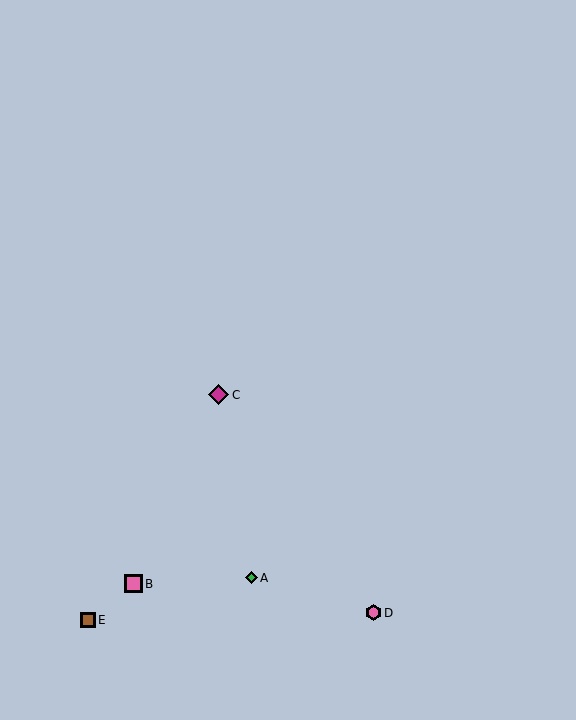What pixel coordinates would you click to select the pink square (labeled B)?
Click at (133, 584) to select the pink square B.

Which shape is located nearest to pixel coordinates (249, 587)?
The green diamond (labeled A) at (251, 578) is nearest to that location.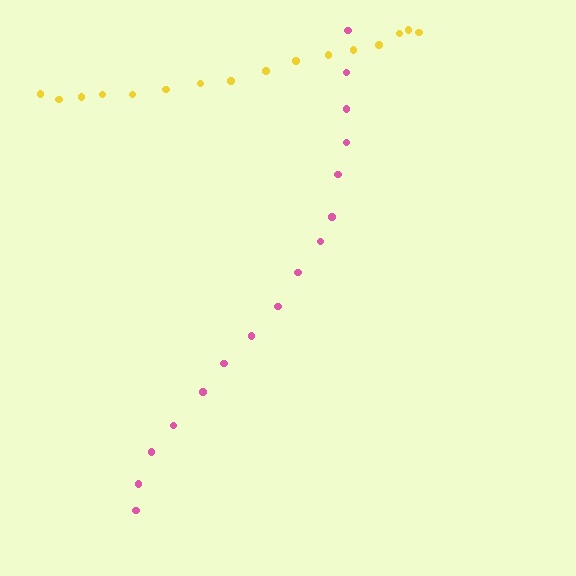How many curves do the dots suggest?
There are 2 distinct paths.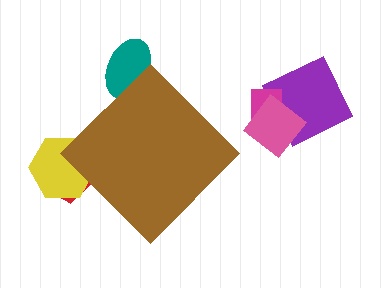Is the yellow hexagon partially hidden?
Yes, the yellow hexagon is partially hidden behind the brown diamond.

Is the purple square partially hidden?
No, the purple square is fully visible.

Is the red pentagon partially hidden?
Yes, the red pentagon is partially hidden behind the brown diamond.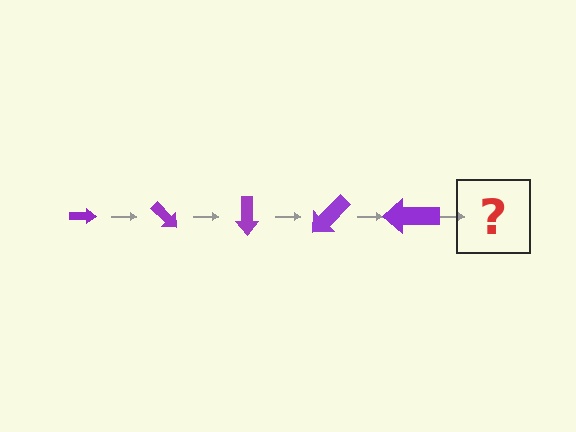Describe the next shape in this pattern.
It should be an arrow, larger than the previous one and rotated 225 degrees from the start.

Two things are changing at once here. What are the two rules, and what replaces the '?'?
The two rules are that the arrow grows larger each step and it rotates 45 degrees each step. The '?' should be an arrow, larger than the previous one and rotated 225 degrees from the start.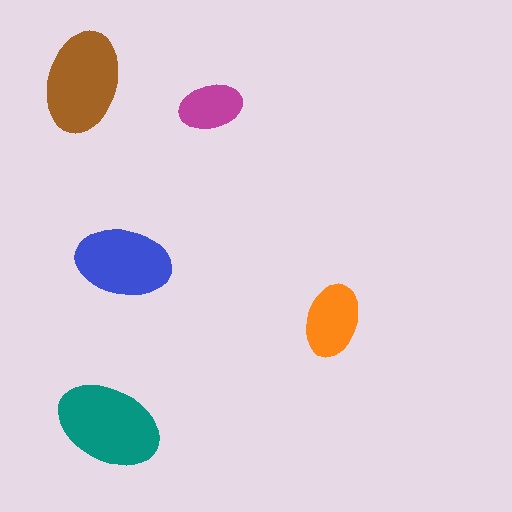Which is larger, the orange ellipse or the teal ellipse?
The teal one.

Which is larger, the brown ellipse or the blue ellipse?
The brown one.